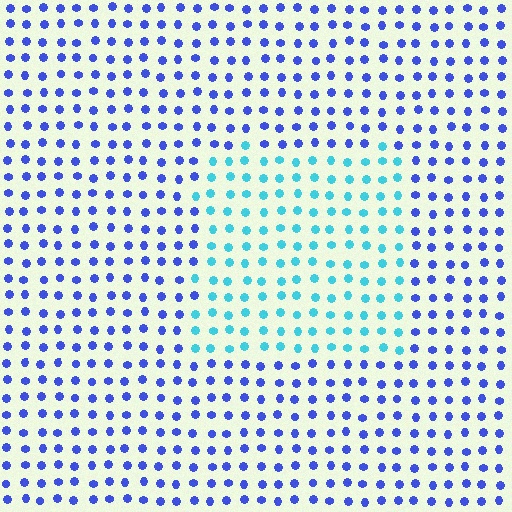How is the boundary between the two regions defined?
The boundary is defined purely by a slight shift in hue (about 48 degrees). Spacing, size, and orientation are identical on both sides.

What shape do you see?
I see a rectangle.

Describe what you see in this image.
The image is filled with small blue elements in a uniform arrangement. A rectangle-shaped region is visible where the elements are tinted to a slightly different hue, forming a subtle color boundary.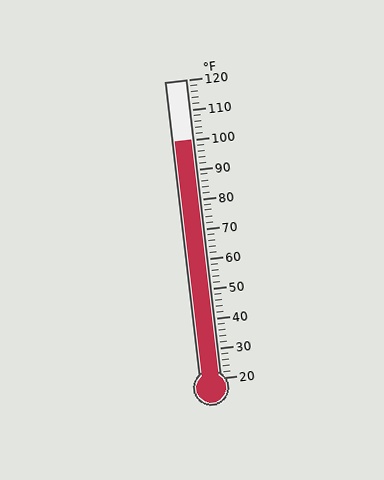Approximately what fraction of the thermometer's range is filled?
The thermometer is filled to approximately 80% of its range.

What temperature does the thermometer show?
The thermometer shows approximately 100°F.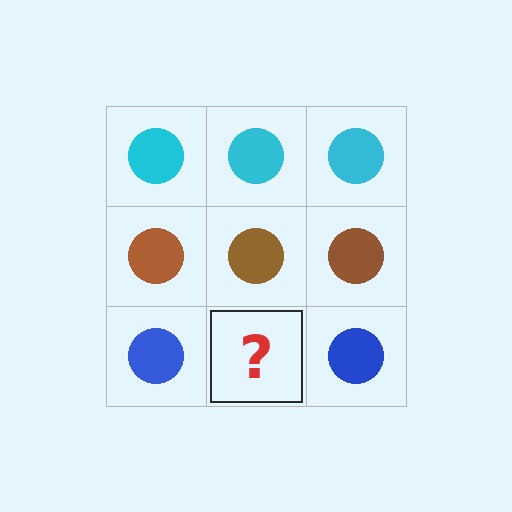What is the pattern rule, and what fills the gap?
The rule is that each row has a consistent color. The gap should be filled with a blue circle.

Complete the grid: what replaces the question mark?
The question mark should be replaced with a blue circle.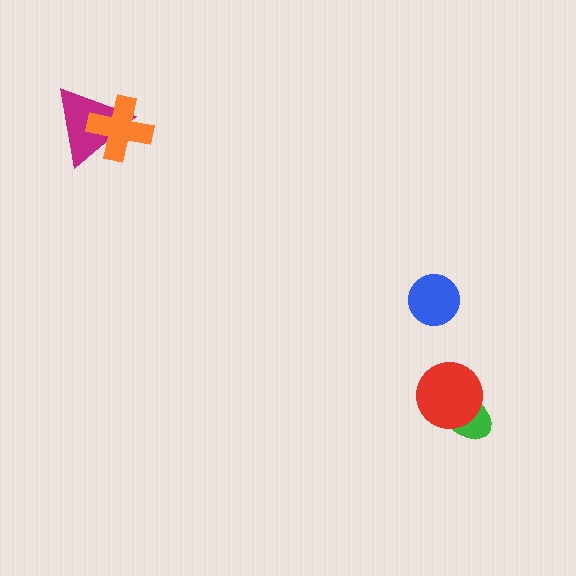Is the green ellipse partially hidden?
Yes, it is partially covered by another shape.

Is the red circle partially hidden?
No, no other shape covers it.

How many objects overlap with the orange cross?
1 object overlaps with the orange cross.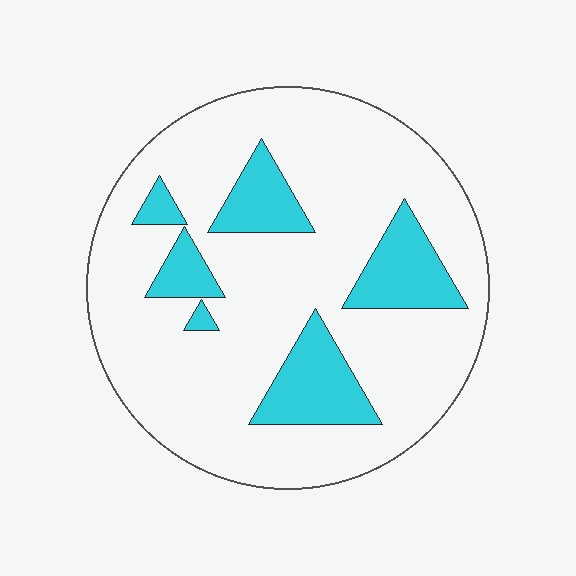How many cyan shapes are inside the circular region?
6.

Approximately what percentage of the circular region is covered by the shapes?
Approximately 20%.